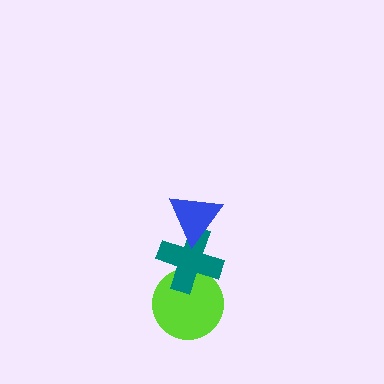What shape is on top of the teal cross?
The blue triangle is on top of the teal cross.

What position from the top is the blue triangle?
The blue triangle is 1st from the top.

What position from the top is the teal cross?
The teal cross is 2nd from the top.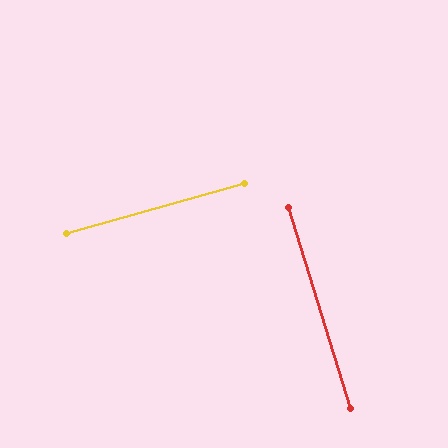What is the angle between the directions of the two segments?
Approximately 88 degrees.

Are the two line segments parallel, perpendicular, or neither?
Perpendicular — they meet at approximately 88°.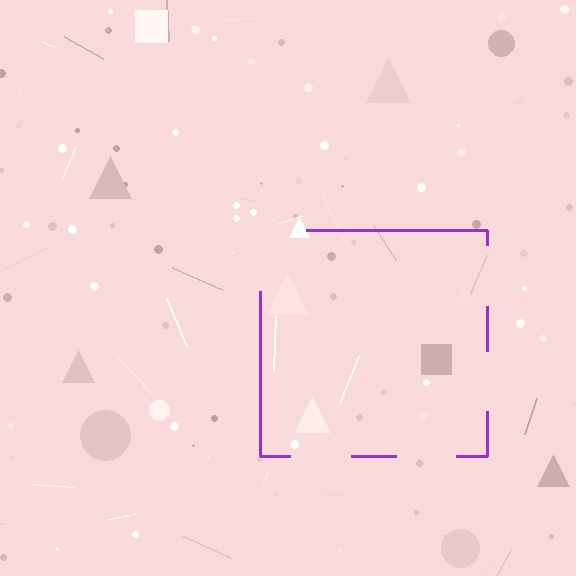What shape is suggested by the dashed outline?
The dashed outline suggests a square.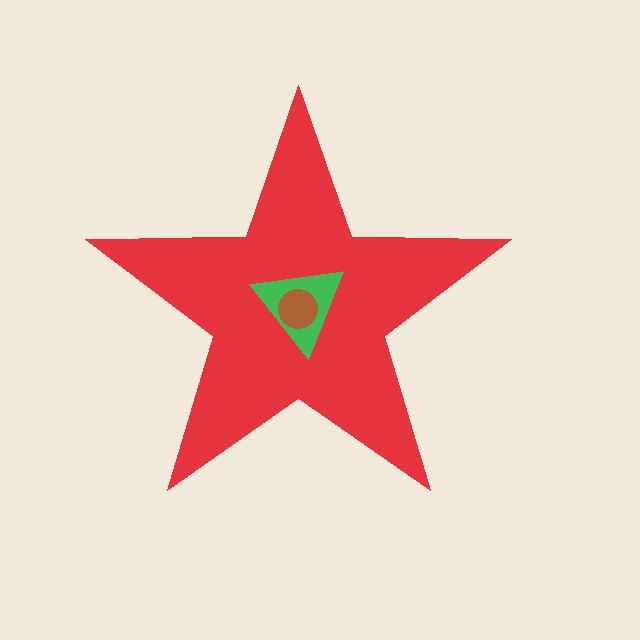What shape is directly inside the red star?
The green triangle.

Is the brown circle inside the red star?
Yes.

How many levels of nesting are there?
3.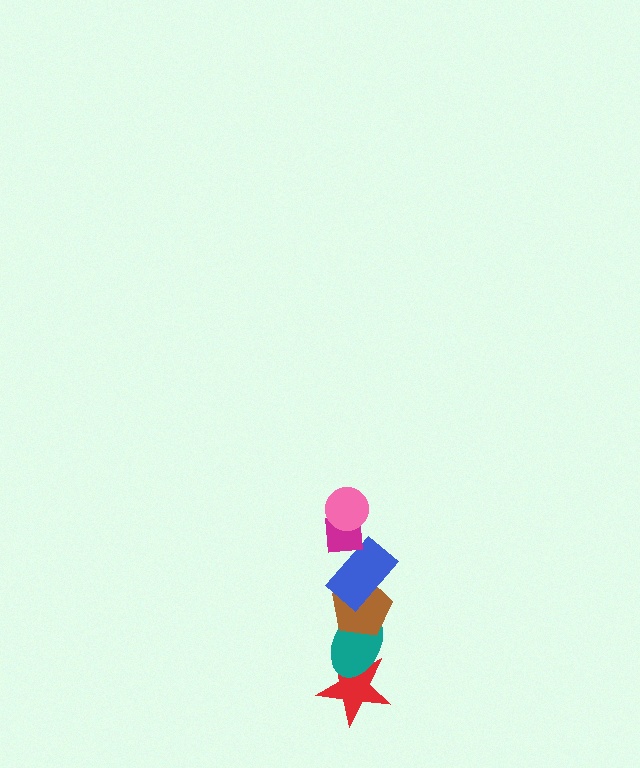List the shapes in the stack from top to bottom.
From top to bottom: the pink circle, the magenta square, the blue rectangle, the brown pentagon, the teal ellipse, the red star.